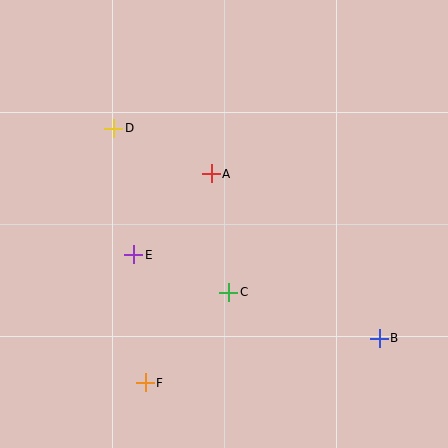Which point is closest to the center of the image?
Point A at (211, 174) is closest to the center.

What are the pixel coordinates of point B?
Point B is at (379, 338).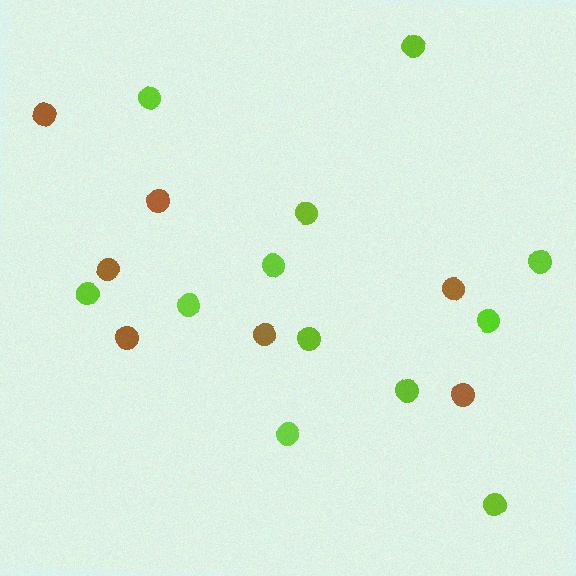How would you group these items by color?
There are 2 groups: one group of brown circles (7) and one group of lime circles (12).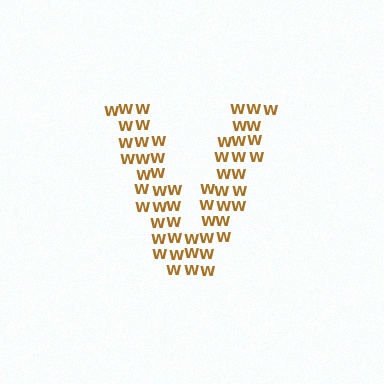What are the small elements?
The small elements are letter W's.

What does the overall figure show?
The overall figure shows the letter V.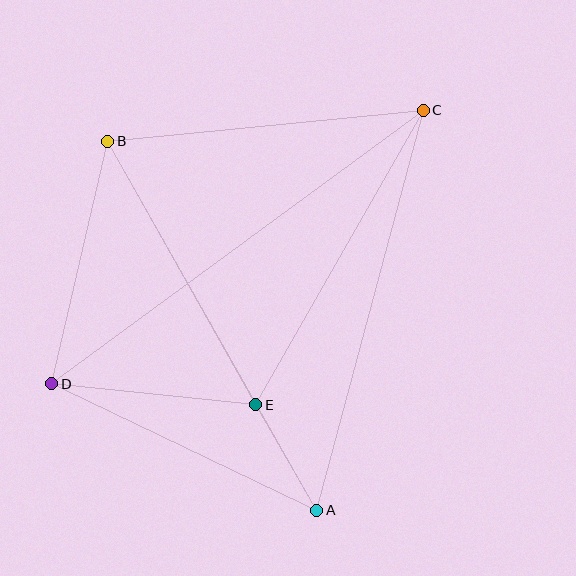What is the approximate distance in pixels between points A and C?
The distance between A and C is approximately 414 pixels.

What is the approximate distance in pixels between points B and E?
The distance between B and E is approximately 302 pixels.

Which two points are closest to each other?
Points A and E are closest to each other.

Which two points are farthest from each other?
Points C and D are farthest from each other.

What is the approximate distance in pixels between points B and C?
The distance between B and C is approximately 317 pixels.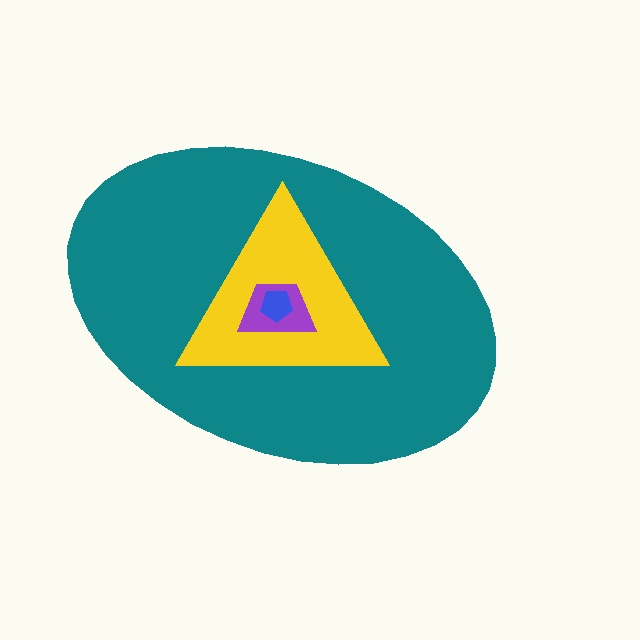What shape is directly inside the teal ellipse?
The yellow triangle.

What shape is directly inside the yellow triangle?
The purple trapezoid.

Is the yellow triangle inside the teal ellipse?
Yes.